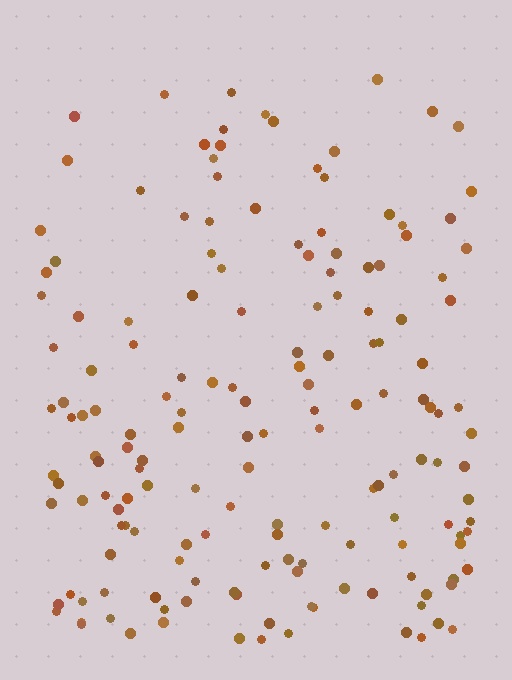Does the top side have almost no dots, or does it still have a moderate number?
Still a moderate number, just noticeably fewer than the bottom.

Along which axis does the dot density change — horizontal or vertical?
Vertical.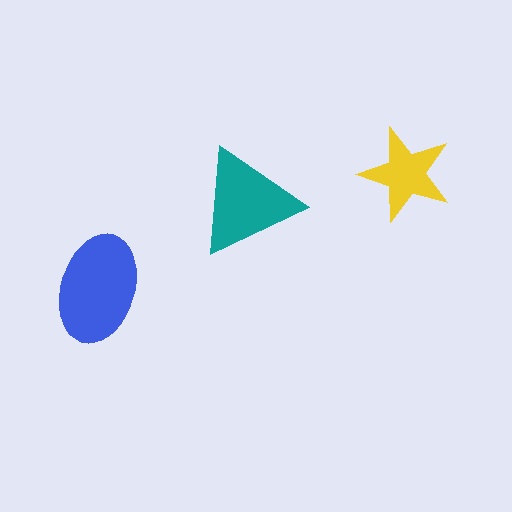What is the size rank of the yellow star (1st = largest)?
3rd.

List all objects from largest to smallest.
The blue ellipse, the teal triangle, the yellow star.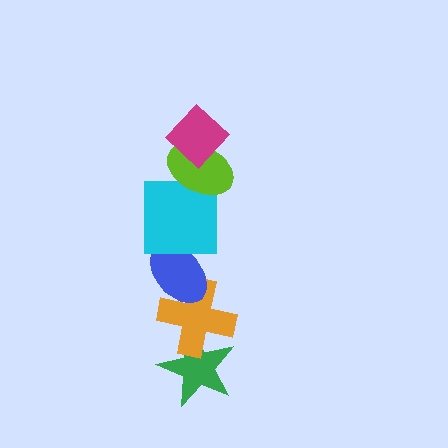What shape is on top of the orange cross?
The blue ellipse is on top of the orange cross.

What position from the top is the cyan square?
The cyan square is 3rd from the top.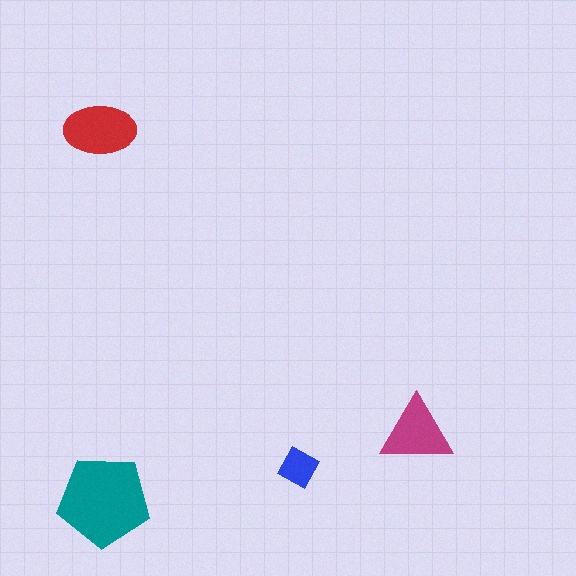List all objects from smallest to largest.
The blue diamond, the magenta triangle, the red ellipse, the teal pentagon.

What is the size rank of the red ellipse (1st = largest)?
2nd.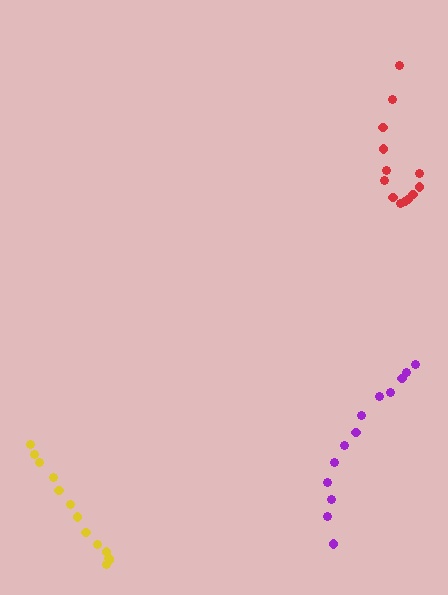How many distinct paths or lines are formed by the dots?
There are 3 distinct paths.